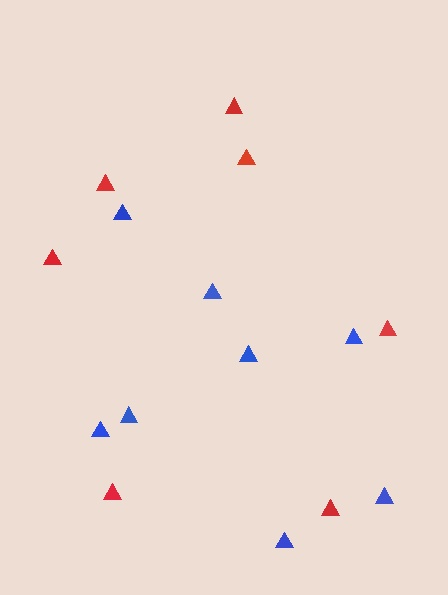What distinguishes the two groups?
There are 2 groups: one group of red triangles (7) and one group of blue triangles (8).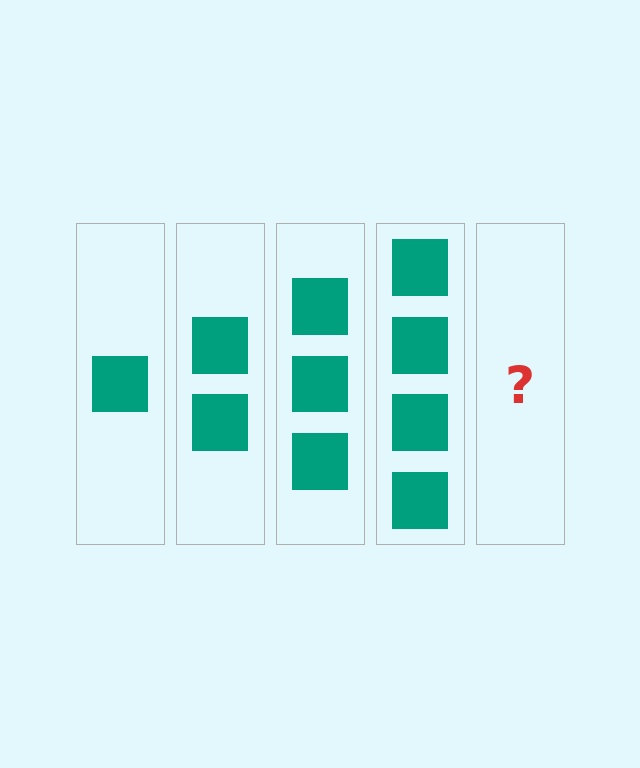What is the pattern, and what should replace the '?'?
The pattern is that each step adds one more square. The '?' should be 5 squares.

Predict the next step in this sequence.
The next step is 5 squares.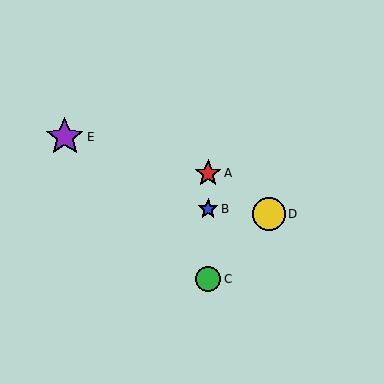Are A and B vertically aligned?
Yes, both are at x≈208.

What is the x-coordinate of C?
Object C is at x≈208.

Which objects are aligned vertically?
Objects A, B, C are aligned vertically.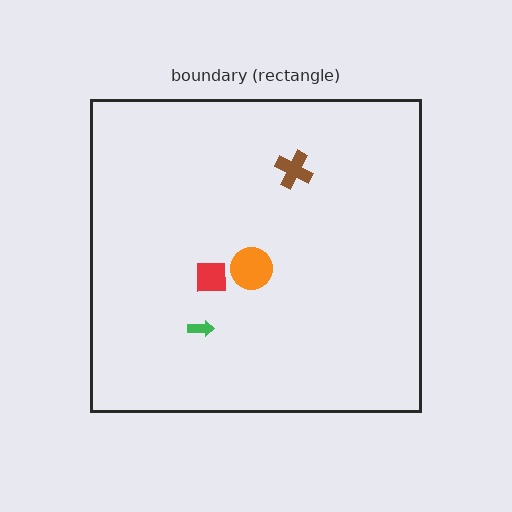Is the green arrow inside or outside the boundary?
Inside.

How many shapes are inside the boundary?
4 inside, 0 outside.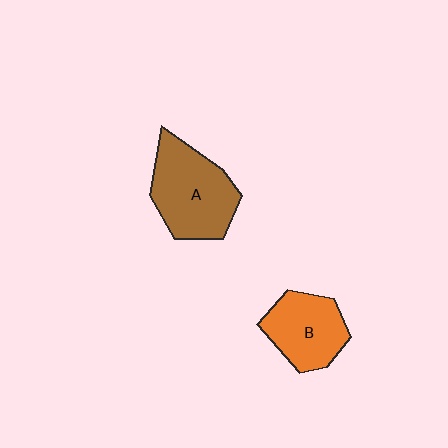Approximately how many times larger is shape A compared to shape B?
Approximately 1.3 times.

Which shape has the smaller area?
Shape B (orange).